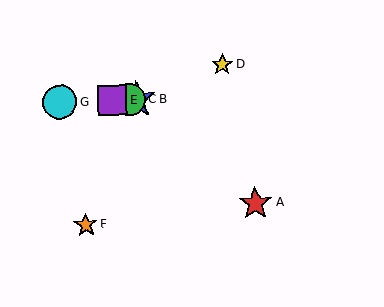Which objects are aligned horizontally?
Objects B, C, E, G are aligned horizontally.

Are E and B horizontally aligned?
Yes, both are at y≈100.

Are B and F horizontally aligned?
No, B is at y≈99 and F is at y≈225.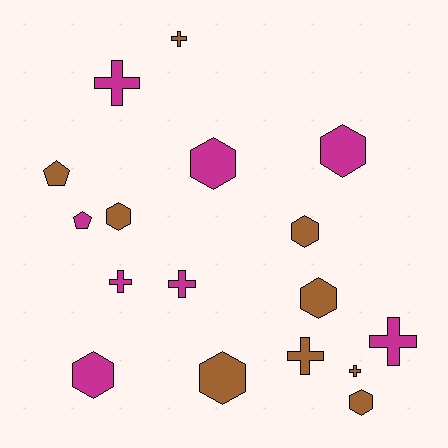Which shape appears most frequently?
Hexagon, with 8 objects.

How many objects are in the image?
There are 17 objects.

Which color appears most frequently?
Brown, with 9 objects.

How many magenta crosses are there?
There are 4 magenta crosses.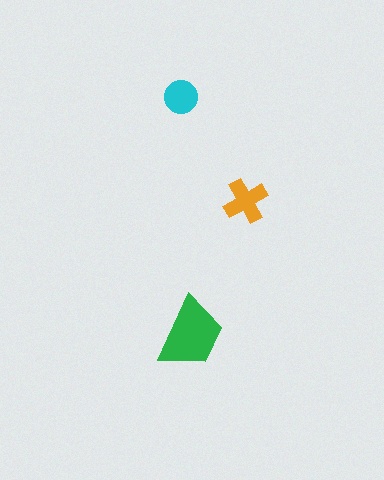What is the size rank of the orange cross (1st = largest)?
2nd.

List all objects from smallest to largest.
The cyan circle, the orange cross, the green trapezoid.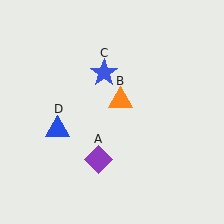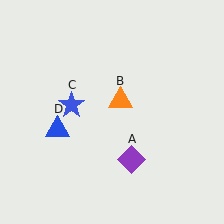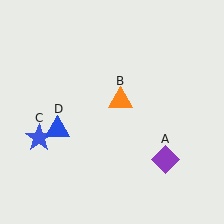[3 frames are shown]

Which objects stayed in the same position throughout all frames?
Orange triangle (object B) and blue triangle (object D) remained stationary.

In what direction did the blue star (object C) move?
The blue star (object C) moved down and to the left.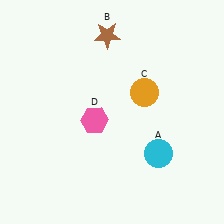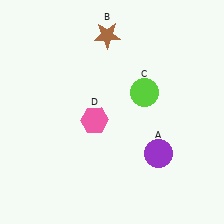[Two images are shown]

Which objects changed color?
A changed from cyan to purple. C changed from orange to lime.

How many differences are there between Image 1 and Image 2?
There are 2 differences between the two images.